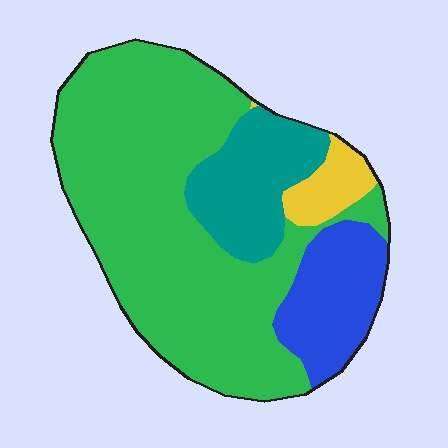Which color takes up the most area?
Green, at roughly 65%.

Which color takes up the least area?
Yellow, at roughly 5%.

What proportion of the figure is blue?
Blue takes up about one sixth (1/6) of the figure.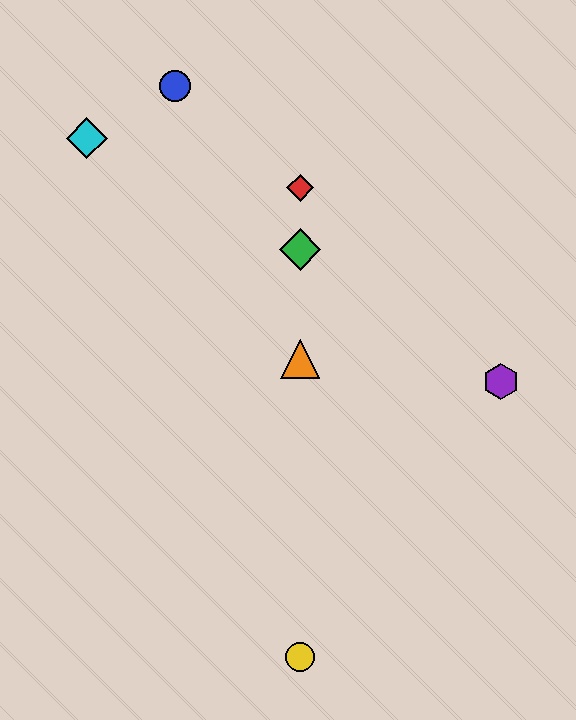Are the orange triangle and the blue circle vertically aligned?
No, the orange triangle is at x≈300 and the blue circle is at x≈175.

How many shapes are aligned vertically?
4 shapes (the red diamond, the green diamond, the yellow circle, the orange triangle) are aligned vertically.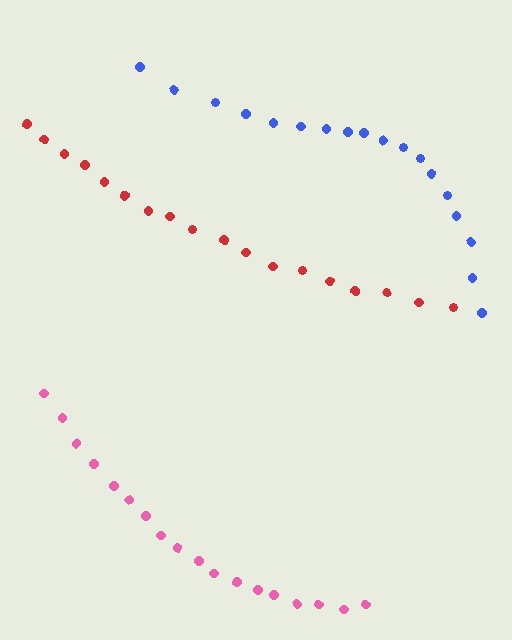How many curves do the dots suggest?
There are 3 distinct paths.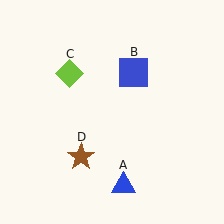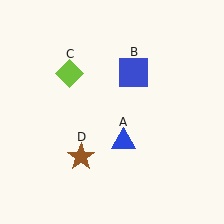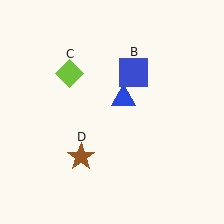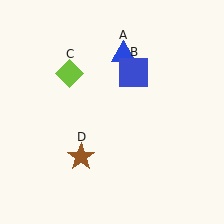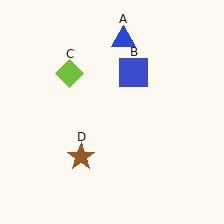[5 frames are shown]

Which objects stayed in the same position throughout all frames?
Blue square (object B) and lime diamond (object C) and brown star (object D) remained stationary.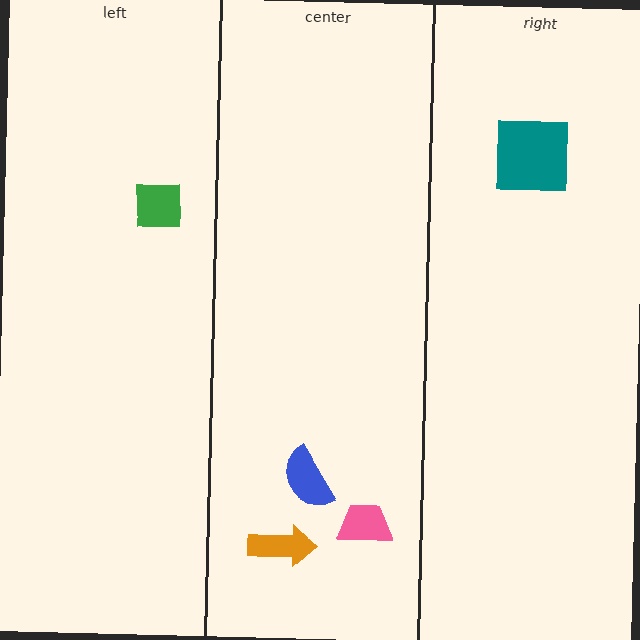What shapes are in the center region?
The pink trapezoid, the blue semicircle, the orange arrow.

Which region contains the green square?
The left region.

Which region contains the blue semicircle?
The center region.